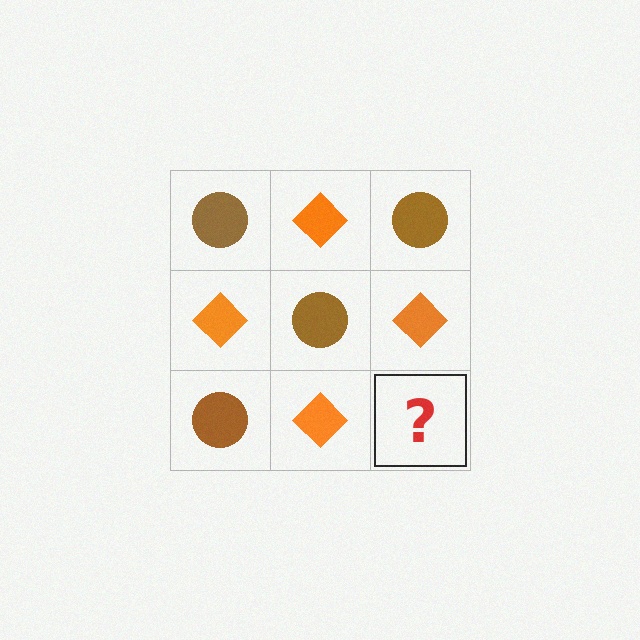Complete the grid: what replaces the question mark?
The question mark should be replaced with a brown circle.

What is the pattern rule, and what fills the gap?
The rule is that it alternates brown circle and orange diamond in a checkerboard pattern. The gap should be filled with a brown circle.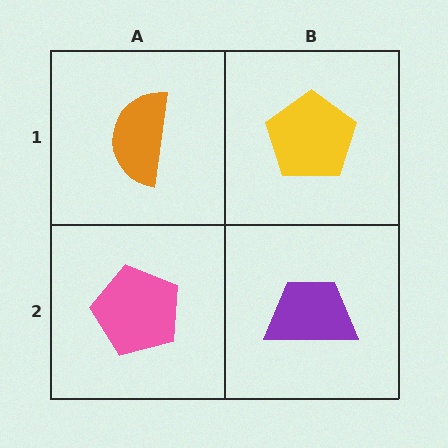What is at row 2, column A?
A pink pentagon.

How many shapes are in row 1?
2 shapes.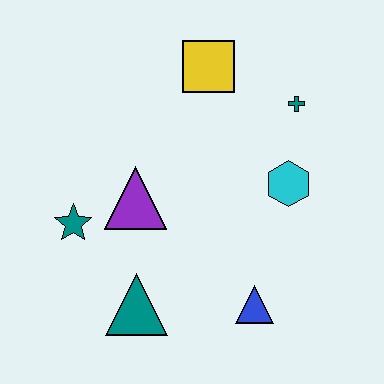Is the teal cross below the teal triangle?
No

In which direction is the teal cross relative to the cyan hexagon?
The teal cross is above the cyan hexagon.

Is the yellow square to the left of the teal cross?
Yes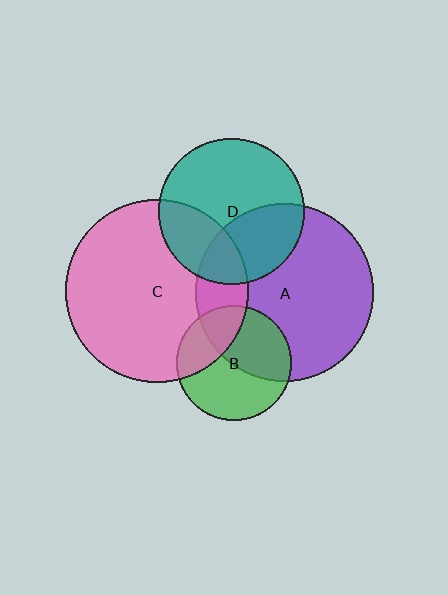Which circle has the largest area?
Circle C (pink).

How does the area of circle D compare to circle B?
Approximately 1.6 times.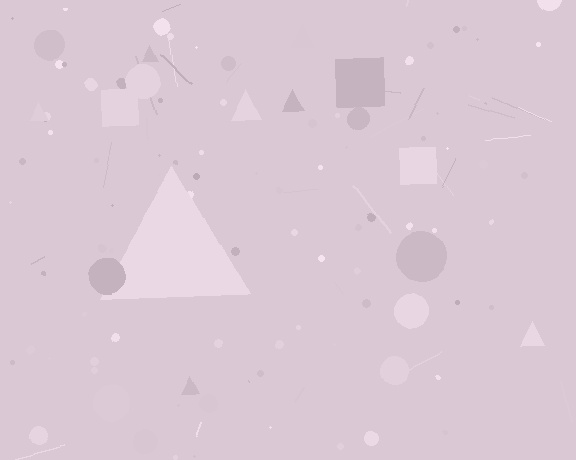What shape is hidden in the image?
A triangle is hidden in the image.